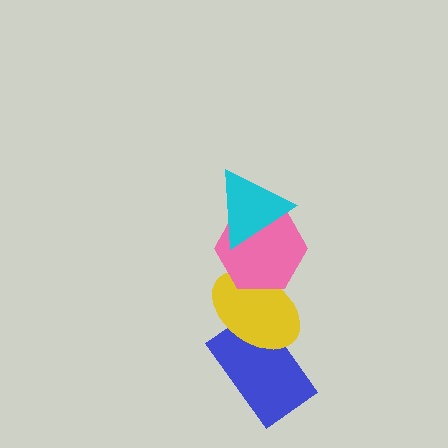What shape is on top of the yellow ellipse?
The pink hexagon is on top of the yellow ellipse.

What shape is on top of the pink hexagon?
The cyan triangle is on top of the pink hexagon.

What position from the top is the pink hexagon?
The pink hexagon is 2nd from the top.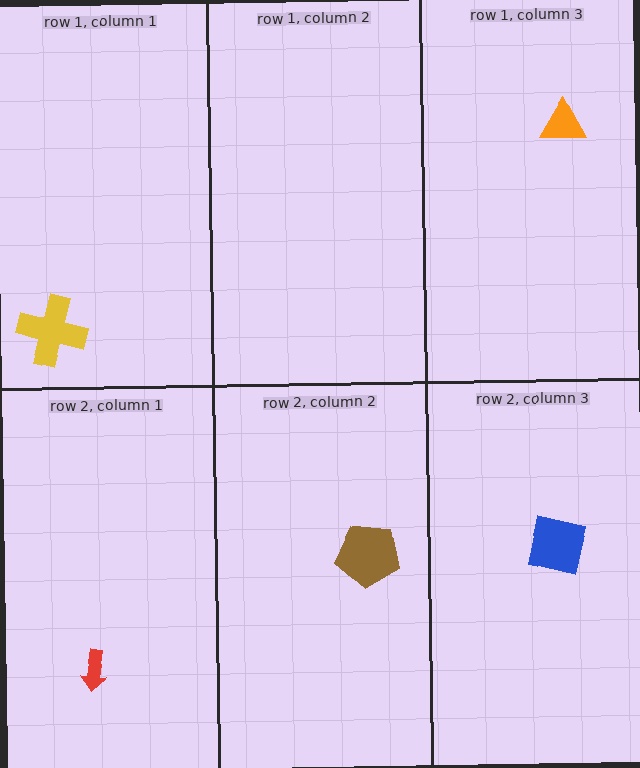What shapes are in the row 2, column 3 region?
The blue square.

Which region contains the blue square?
The row 2, column 3 region.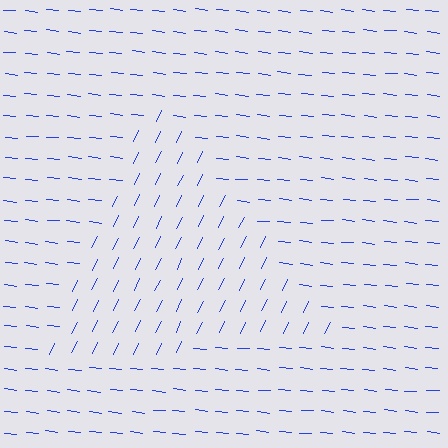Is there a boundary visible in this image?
Yes, there is a texture boundary formed by a change in line orientation.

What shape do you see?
I see a triangle.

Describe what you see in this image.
The image is filled with small blue line segments. A triangle region in the image has lines oriented differently from the surrounding lines, creating a visible texture boundary.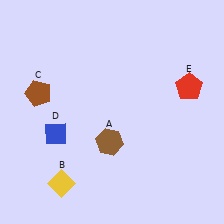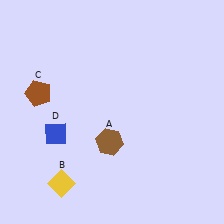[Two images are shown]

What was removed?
The red pentagon (E) was removed in Image 2.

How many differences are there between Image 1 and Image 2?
There is 1 difference between the two images.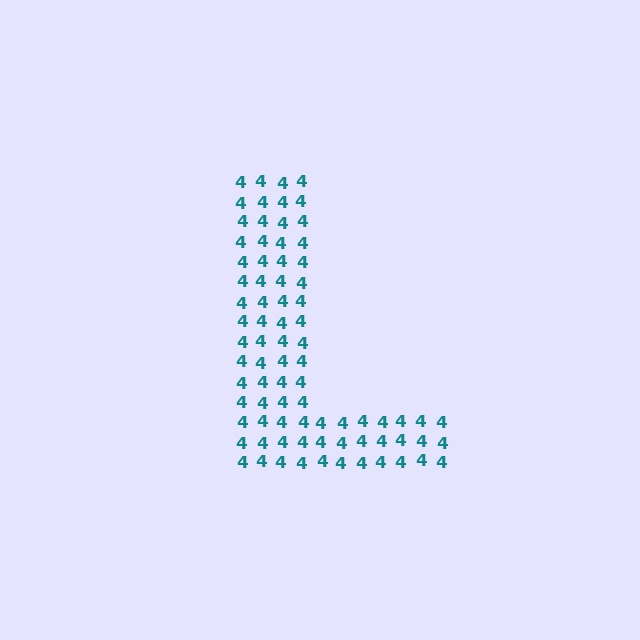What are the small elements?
The small elements are digit 4's.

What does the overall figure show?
The overall figure shows the letter L.